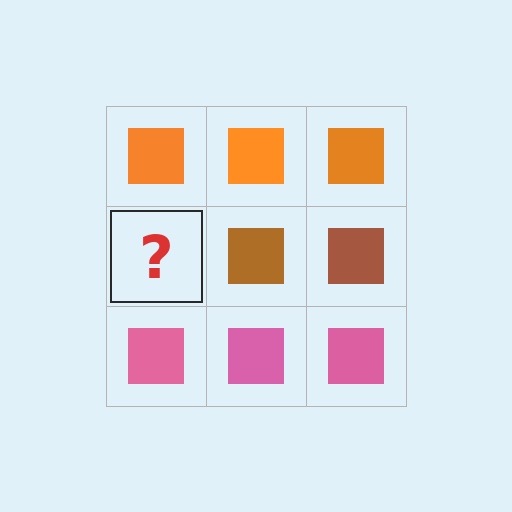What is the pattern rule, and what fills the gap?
The rule is that each row has a consistent color. The gap should be filled with a brown square.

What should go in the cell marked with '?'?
The missing cell should contain a brown square.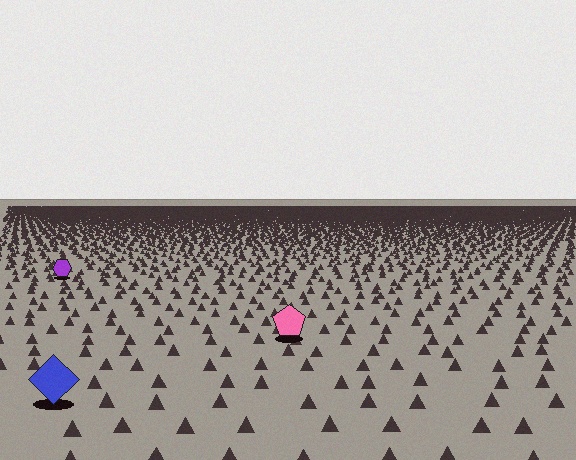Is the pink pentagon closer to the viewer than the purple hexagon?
Yes. The pink pentagon is closer — you can tell from the texture gradient: the ground texture is coarser near it.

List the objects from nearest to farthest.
From nearest to farthest: the blue diamond, the pink pentagon, the purple hexagon.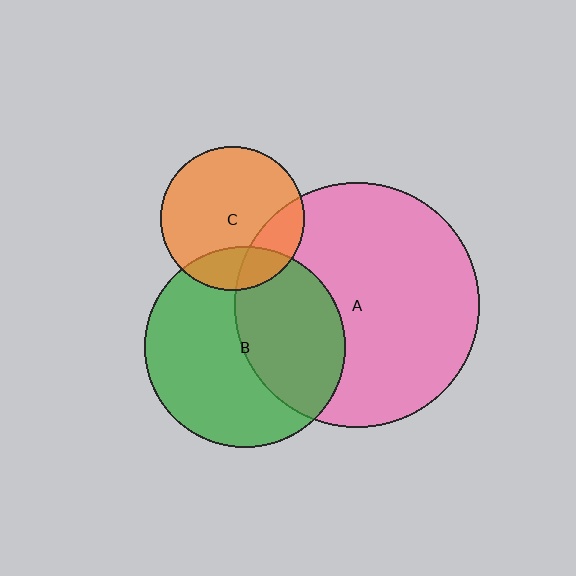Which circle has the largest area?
Circle A (pink).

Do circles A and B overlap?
Yes.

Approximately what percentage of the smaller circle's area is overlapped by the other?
Approximately 45%.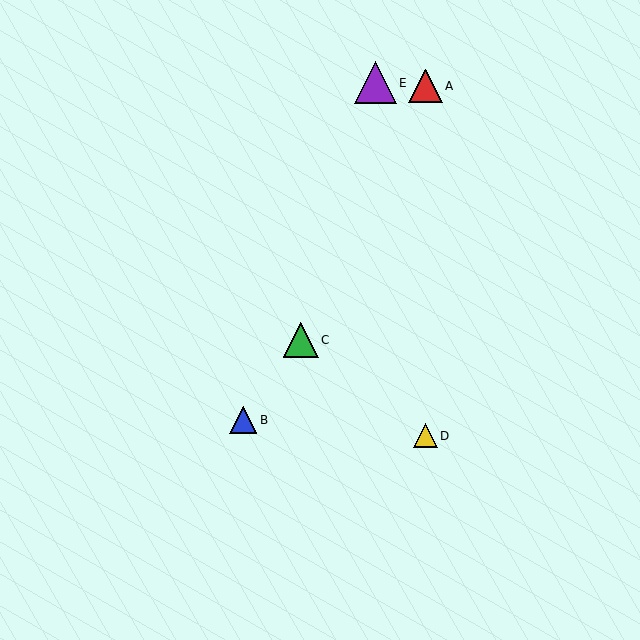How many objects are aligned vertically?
2 objects (A, D) are aligned vertically.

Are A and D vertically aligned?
Yes, both are at x≈426.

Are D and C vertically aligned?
No, D is at x≈426 and C is at x≈301.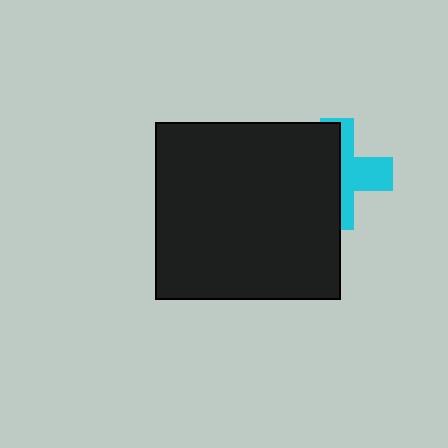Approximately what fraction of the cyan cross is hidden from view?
Roughly 57% of the cyan cross is hidden behind the black rectangle.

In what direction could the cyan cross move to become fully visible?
The cyan cross could move right. That would shift it out from behind the black rectangle entirely.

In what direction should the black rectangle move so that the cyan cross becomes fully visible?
The black rectangle should move left. That is the shortest direction to clear the overlap and leave the cyan cross fully visible.